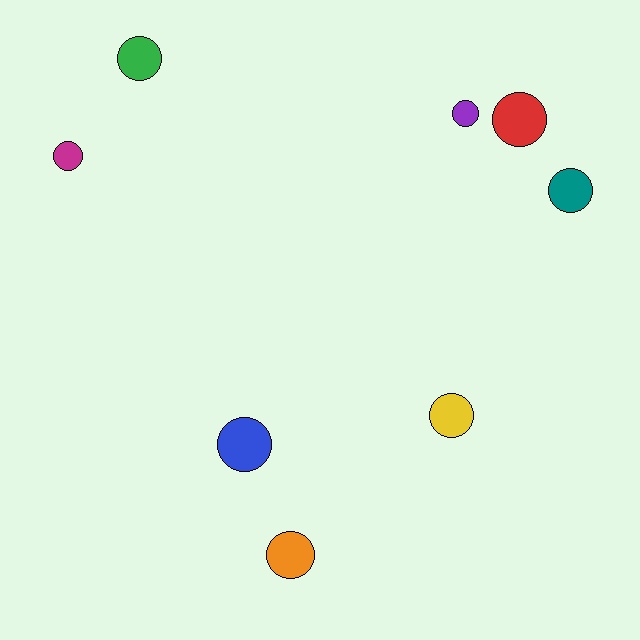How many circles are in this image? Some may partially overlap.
There are 8 circles.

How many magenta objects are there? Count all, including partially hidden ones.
There is 1 magenta object.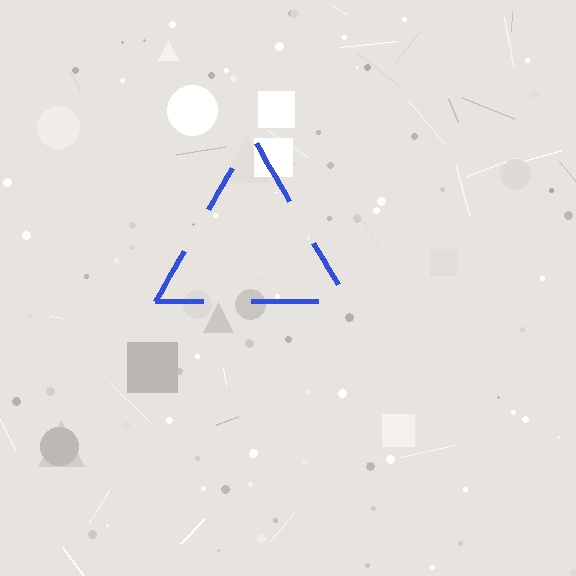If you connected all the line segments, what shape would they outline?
They would outline a triangle.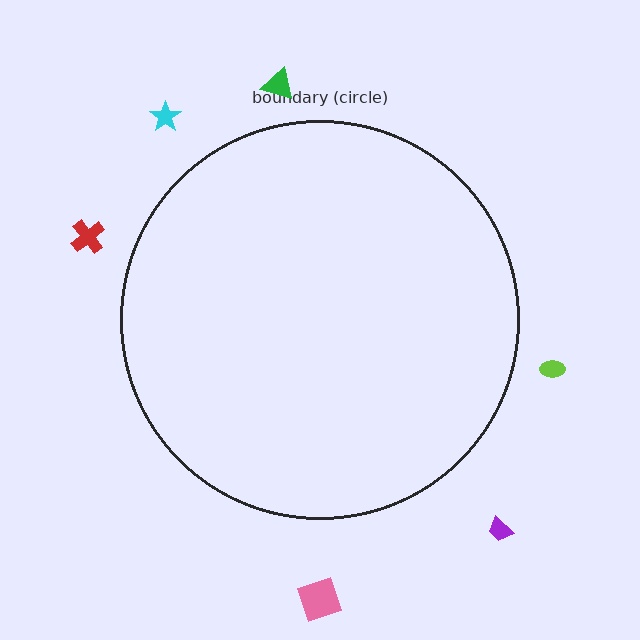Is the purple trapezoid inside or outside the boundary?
Outside.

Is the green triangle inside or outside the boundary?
Outside.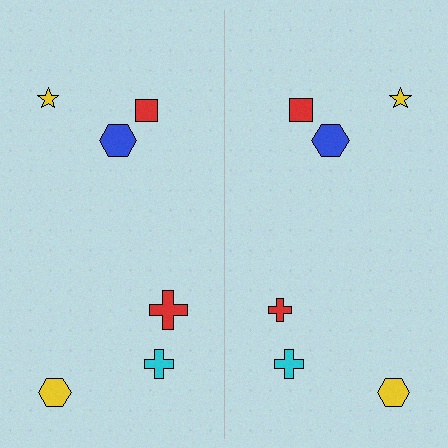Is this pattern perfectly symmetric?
No, the pattern is not perfectly symmetric. The red cross on the right side has a different size than its mirror counterpart.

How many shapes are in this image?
There are 12 shapes in this image.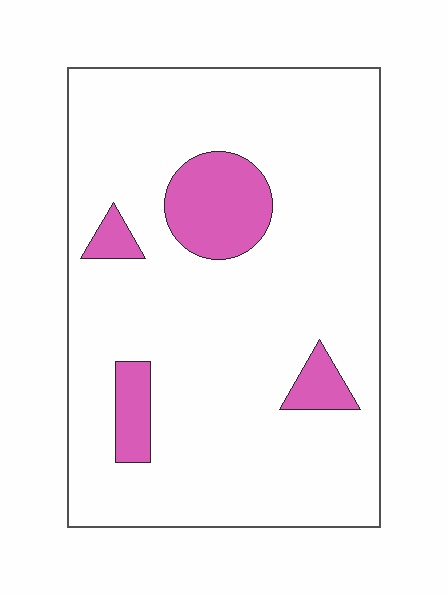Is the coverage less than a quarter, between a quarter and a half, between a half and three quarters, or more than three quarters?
Less than a quarter.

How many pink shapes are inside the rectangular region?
4.